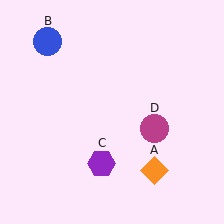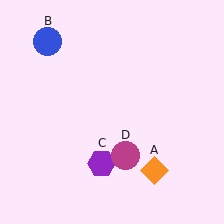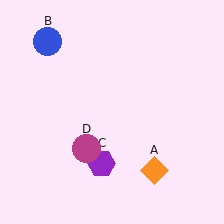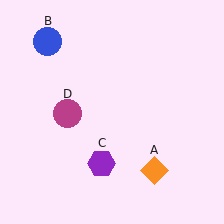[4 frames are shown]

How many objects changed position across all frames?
1 object changed position: magenta circle (object D).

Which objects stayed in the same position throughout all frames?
Orange diamond (object A) and blue circle (object B) and purple hexagon (object C) remained stationary.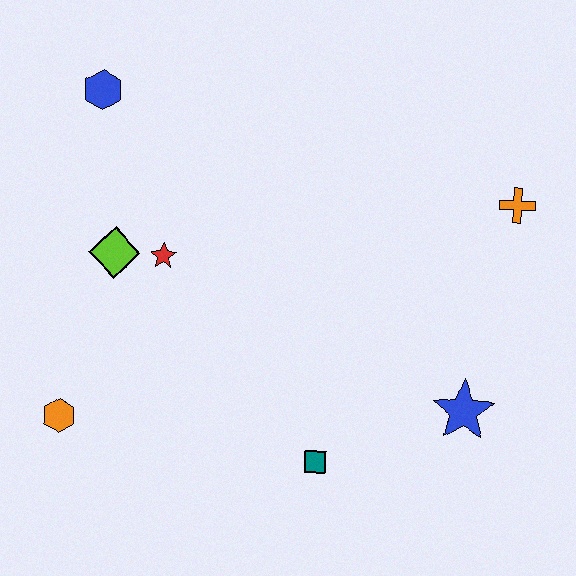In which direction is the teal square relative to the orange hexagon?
The teal square is to the right of the orange hexagon.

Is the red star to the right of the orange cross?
No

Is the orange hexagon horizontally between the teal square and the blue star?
No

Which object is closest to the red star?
The lime diamond is closest to the red star.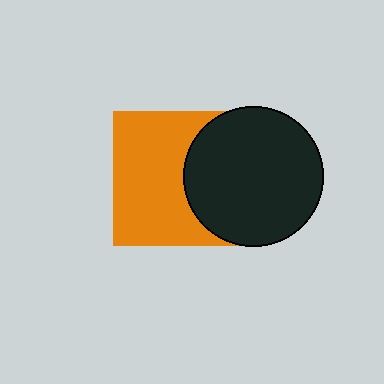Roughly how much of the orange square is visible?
About half of it is visible (roughly 61%).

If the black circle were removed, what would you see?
You would see the complete orange square.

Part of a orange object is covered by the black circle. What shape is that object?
It is a square.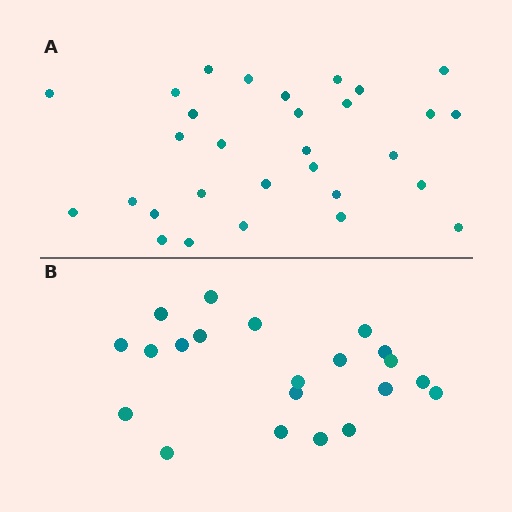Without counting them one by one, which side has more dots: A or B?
Region A (the top region) has more dots.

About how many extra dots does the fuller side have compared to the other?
Region A has roughly 8 or so more dots than region B.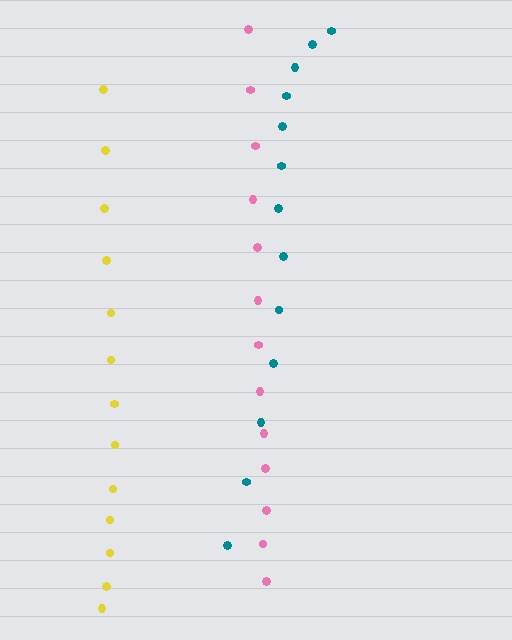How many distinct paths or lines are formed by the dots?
There are 3 distinct paths.